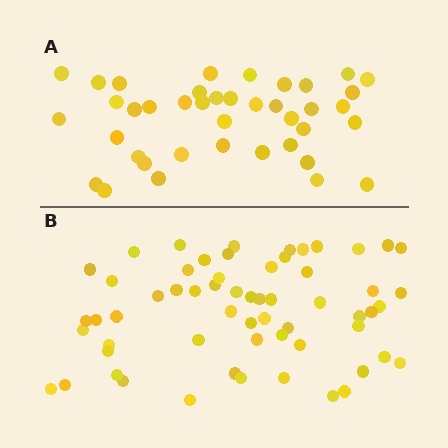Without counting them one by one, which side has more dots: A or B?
Region B (the bottom region) has more dots.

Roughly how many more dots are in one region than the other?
Region B has approximately 20 more dots than region A.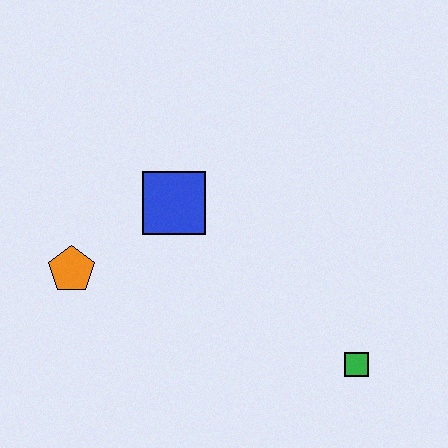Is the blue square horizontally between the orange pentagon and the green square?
Yes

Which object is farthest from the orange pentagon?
The green square is farthest from the orange pentagon.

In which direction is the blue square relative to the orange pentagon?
The blue square is to the right of the orange pentagon.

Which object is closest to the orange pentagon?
The blue square is closest to the orange pentagon.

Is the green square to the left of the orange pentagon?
No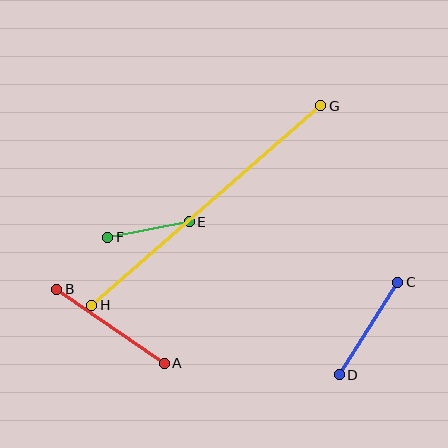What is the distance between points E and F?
The distance is approximately 83 pixels.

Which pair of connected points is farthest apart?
Points G and H are farthest apart.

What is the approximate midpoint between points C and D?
The midpoint is at approximately (368, 328) pixels.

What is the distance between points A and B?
The distance is approximately 131 pixels.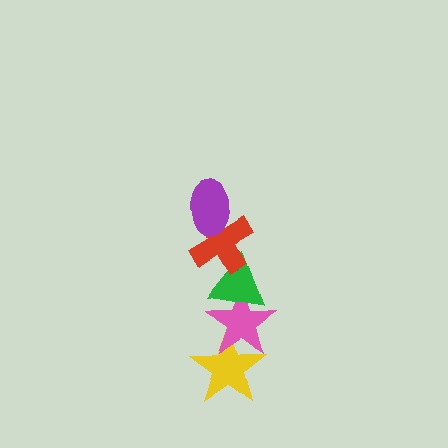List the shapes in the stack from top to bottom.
From top to bottom: the purple ellipse, the red cross, the green triangle, the pink star, the yellow star.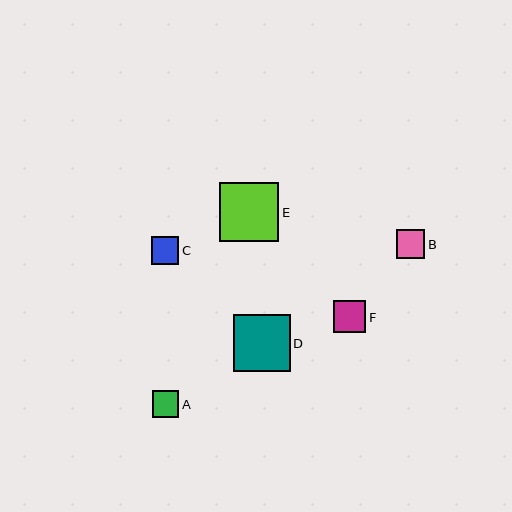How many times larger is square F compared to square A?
Square F is approximately 1.2 times the size of square A.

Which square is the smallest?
Square A is the smallest with a size of approximately 26 pixels.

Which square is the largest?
Square E is the largest with a size of approximately 59 pixels.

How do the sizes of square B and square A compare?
Square B and square A are approximately the same size.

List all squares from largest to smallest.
From largest to smallest: E, D, F, B, C, A.